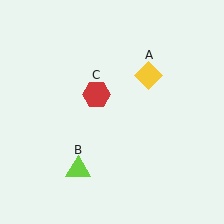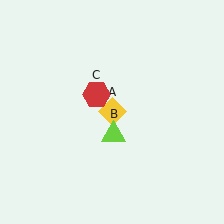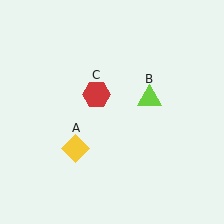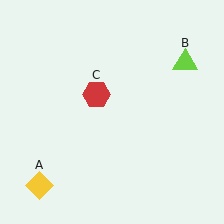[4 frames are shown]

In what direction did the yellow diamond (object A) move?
The yellow diamond (object A) moved down and to the left.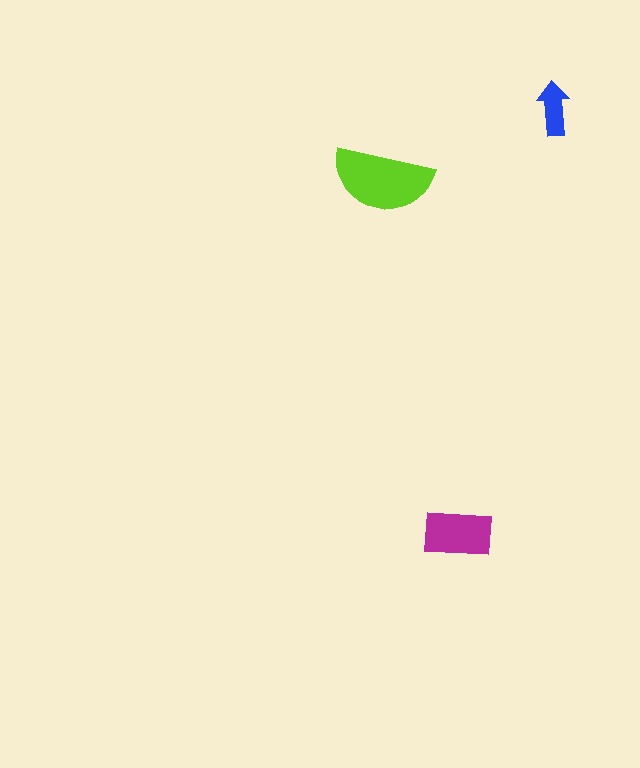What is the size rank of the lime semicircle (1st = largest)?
1st.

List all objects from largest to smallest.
The lime semicircle, the magenta rectangle, the blue arrow.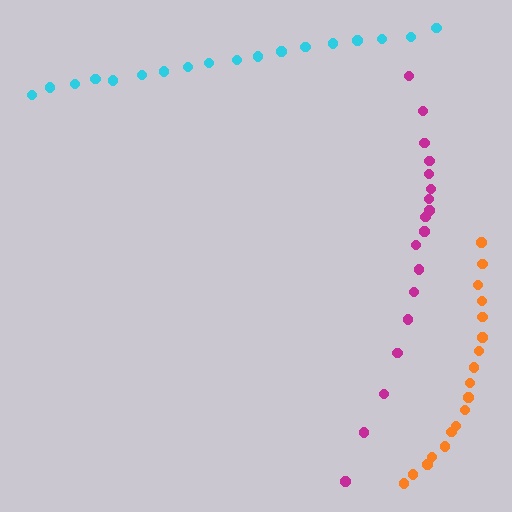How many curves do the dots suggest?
There are 3 distinct paths.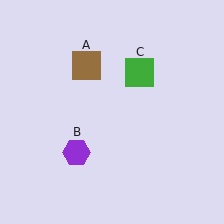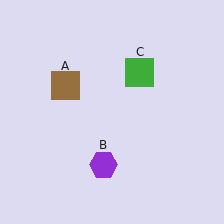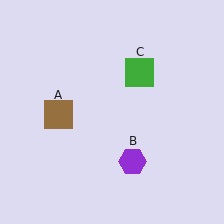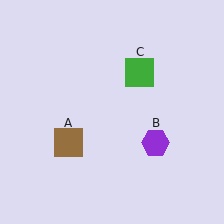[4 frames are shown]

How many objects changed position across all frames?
2 objects changed position: brown square (object A), purple hexagon (object B).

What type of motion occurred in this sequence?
The brown square (object A), purple hexagon (object B) rotated counterclockwise around the center of the scene.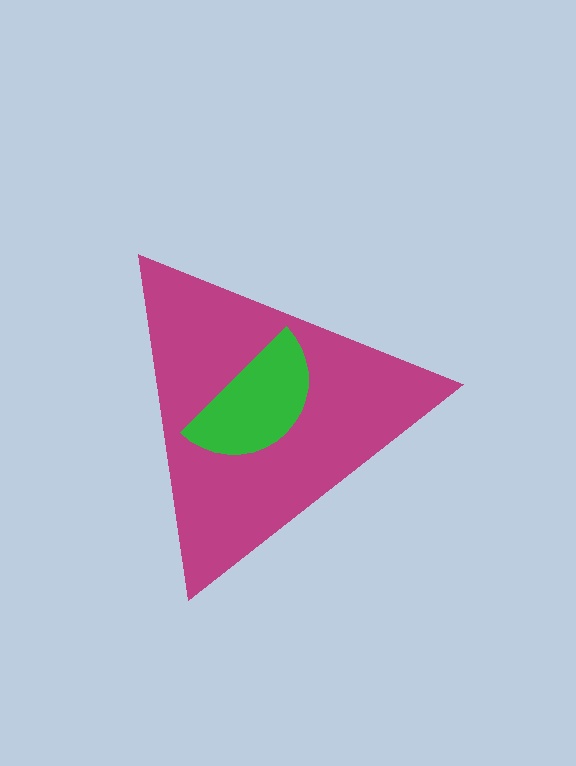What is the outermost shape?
The magenta triangle.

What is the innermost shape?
The green semicircle.